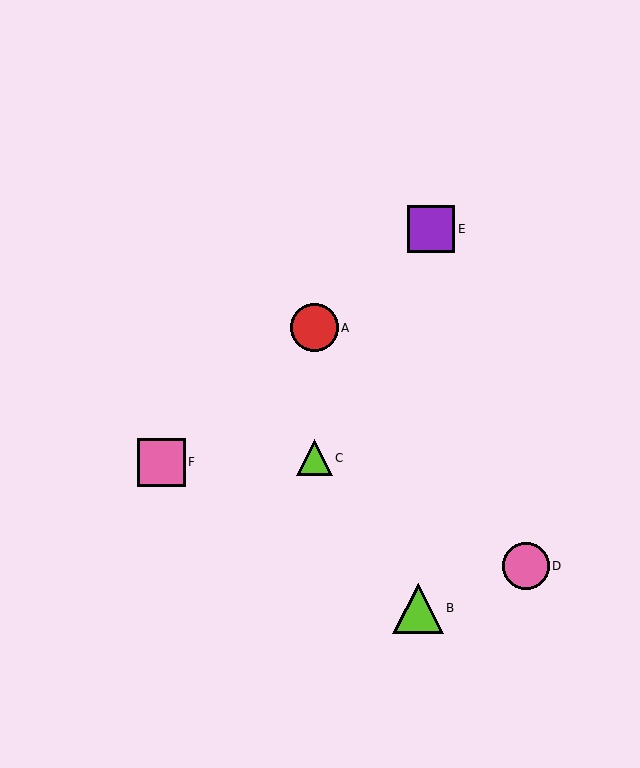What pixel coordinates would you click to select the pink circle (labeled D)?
Click at (526, 566) to select the pink circle D.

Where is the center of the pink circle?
The center of the pink circle is at (526, 566).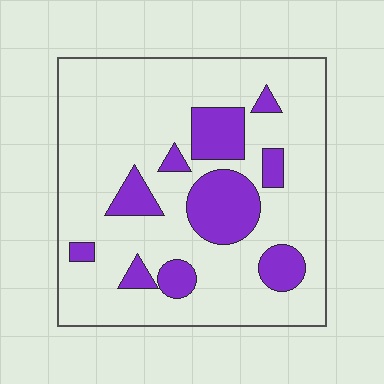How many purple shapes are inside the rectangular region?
10.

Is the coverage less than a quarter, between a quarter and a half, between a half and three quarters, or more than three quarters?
Less than a quarter.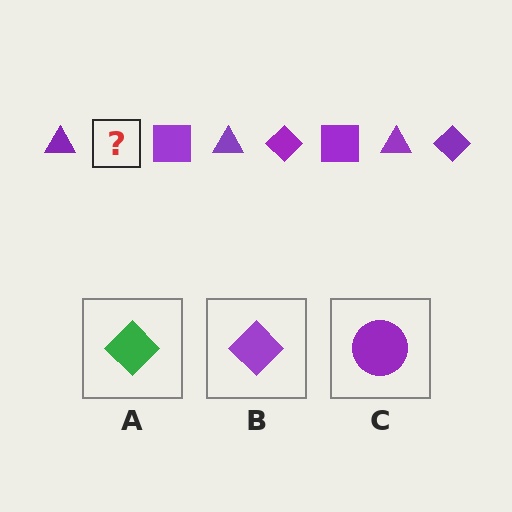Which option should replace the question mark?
Option B.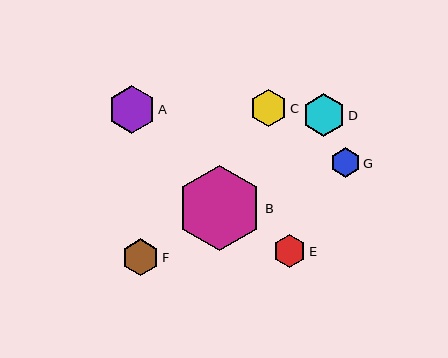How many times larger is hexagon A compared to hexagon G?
Hexagon A is approximately 1.6 times the size of hexagon G.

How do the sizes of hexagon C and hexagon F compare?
Hexagon C and hexagon F are approximately the same size.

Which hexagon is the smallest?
Hexagon G is the smallest with a size of approximately 29 pixels.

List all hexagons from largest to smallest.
From largest to smallest: B, A, D, C, F, E, G.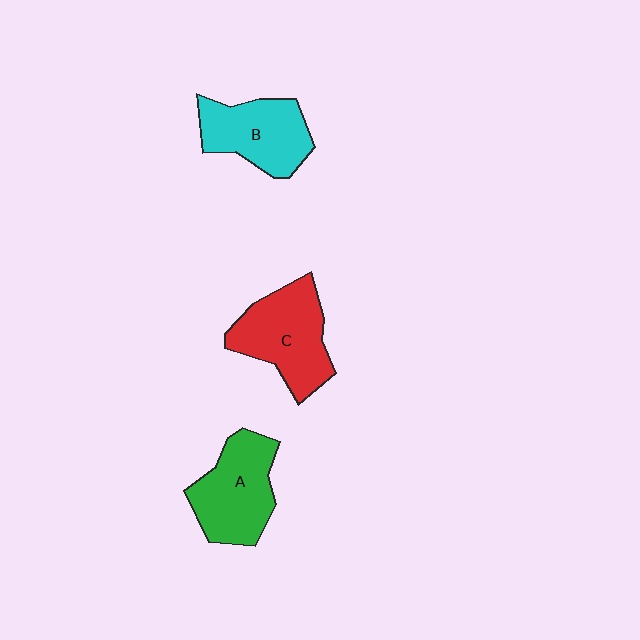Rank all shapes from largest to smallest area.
From largest to smallest: C (red), A (green), B (cyan).